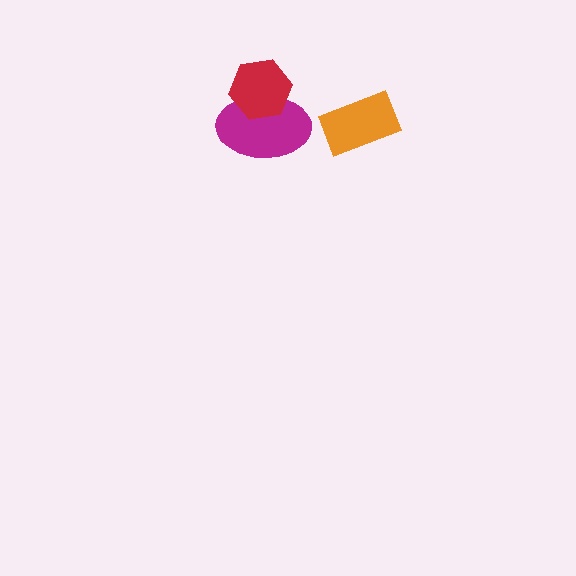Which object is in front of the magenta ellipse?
The red hexagon is in front of the magenta ellipse.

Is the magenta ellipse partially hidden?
Yes, it is partially covered by another shape.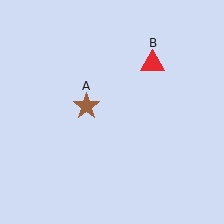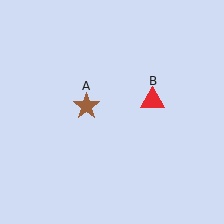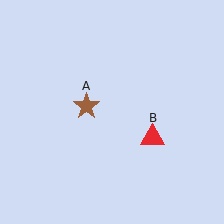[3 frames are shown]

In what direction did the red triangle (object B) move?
The red triangle (object B) moved down.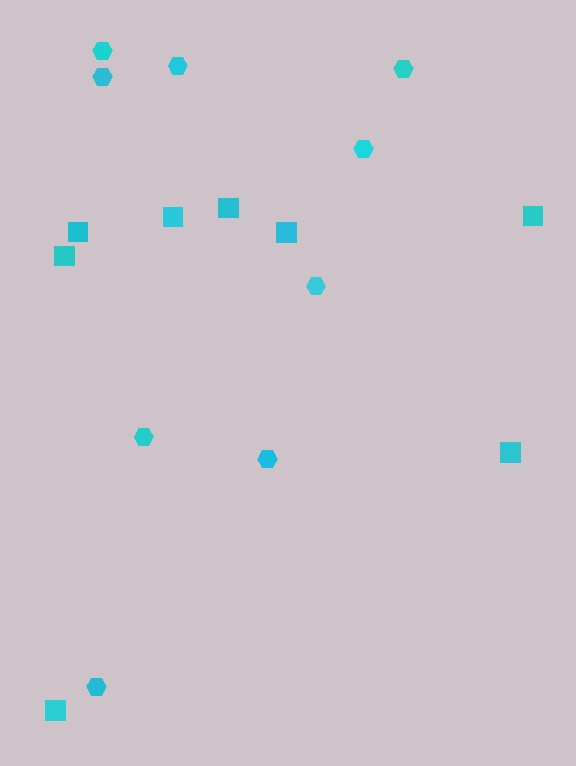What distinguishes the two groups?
There are 2 groups: one group of hexagons (9) and one group of squares (8).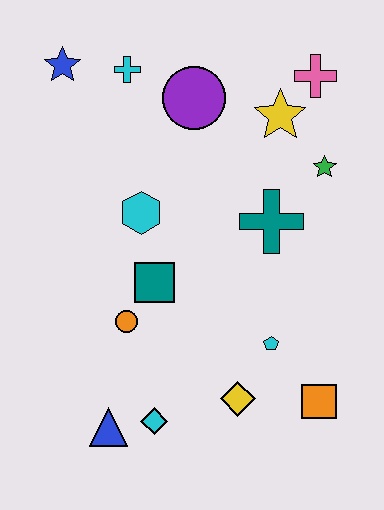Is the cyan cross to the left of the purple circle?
Yes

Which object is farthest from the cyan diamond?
The pink cross is farthest from the cyan diamond.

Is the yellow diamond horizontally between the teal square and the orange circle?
No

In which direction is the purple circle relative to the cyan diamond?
The purple circle is above the cyan diamond.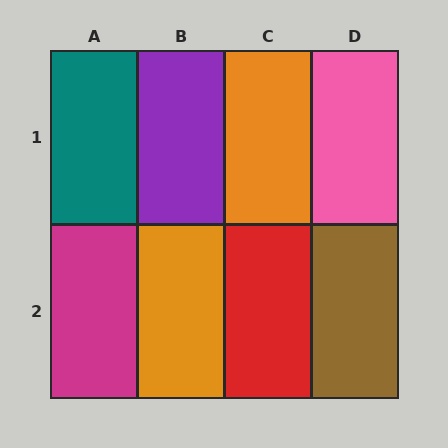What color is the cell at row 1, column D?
Pink.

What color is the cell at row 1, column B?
Purple.